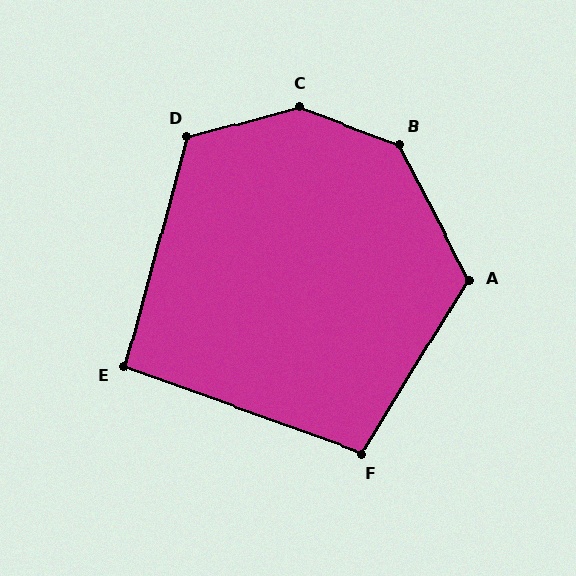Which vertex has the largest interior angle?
C, at approximately 144 degrees.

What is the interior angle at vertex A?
Approximately 121 degrees (obtuse).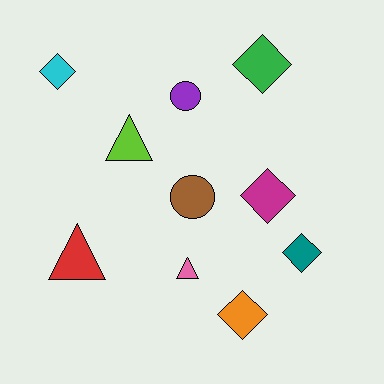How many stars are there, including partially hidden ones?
There are no stars.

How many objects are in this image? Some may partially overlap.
There are 10 objects.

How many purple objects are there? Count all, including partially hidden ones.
There is 1 purple object.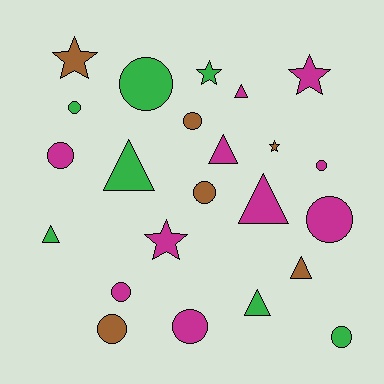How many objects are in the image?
There are 23 objects.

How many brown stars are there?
There are 2 brown stars.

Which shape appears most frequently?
Circle, with 11 objects.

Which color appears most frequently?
Magenta, with 10 objects.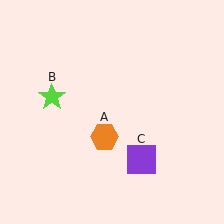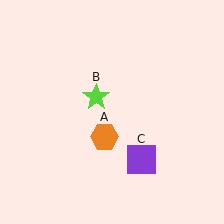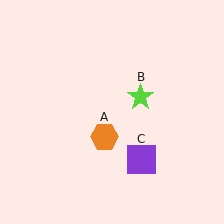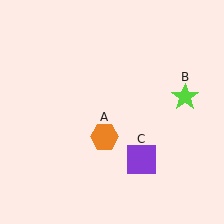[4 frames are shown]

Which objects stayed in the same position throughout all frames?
Orange hexagon (object A) and purple square (object C) remained stationary.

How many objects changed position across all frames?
1 object changed position: lime star (object B).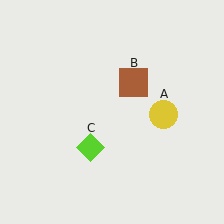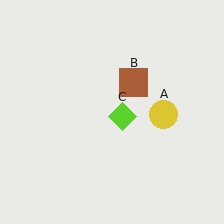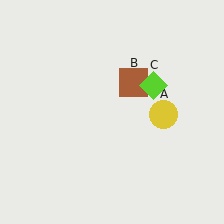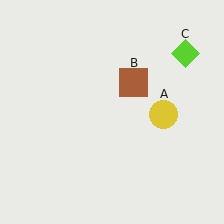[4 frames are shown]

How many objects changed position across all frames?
1 object changed position: lime diamond (object C).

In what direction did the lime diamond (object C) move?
The lime diamond (object C) moved up and to the right.